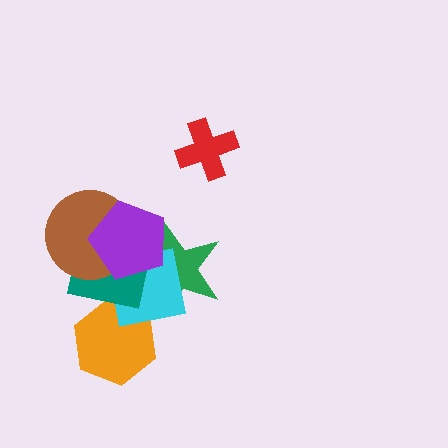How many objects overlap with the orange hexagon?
1 object overlaps with the orange hexagon.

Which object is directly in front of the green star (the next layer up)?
The cyan square is directly in front of the green star.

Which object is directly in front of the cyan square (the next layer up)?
The teal square is directly in front of the cyan square.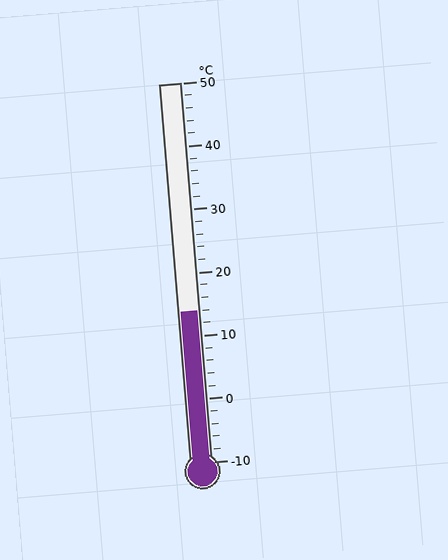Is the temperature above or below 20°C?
The temperature is below 20°C.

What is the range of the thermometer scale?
The thermometer scale ranges from -10°C to 50°C.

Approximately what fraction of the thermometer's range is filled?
The thermometer is filled to approximately 40% of its range.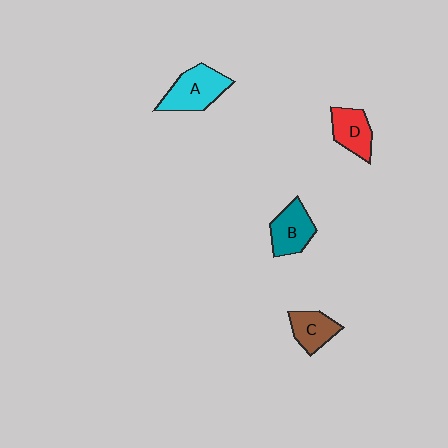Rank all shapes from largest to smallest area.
From largest to smallest: A (cyan), B (teal), D (red), C (brown).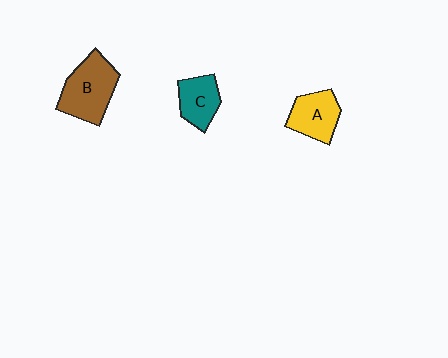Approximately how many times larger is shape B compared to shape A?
Approximately 1.4 times.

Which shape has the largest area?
Shape B (brown).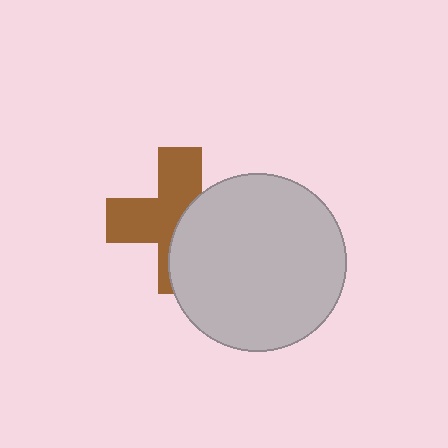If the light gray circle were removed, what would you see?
You would see the complete brown cross.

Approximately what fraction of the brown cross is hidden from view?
Roughly 45% of the brown cross is hidden behind the light gray circle.